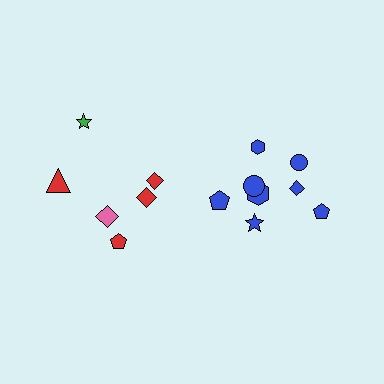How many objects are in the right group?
There are 8 objects.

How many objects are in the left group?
There are 6 objects.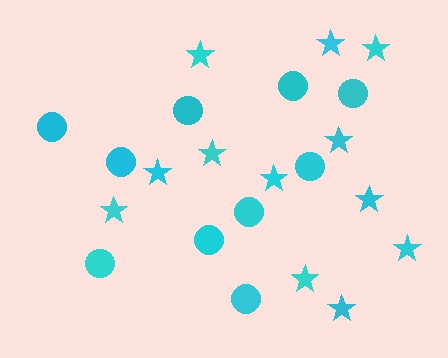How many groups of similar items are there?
There are 2 groups: one group of circles (10) and one group of stars (12).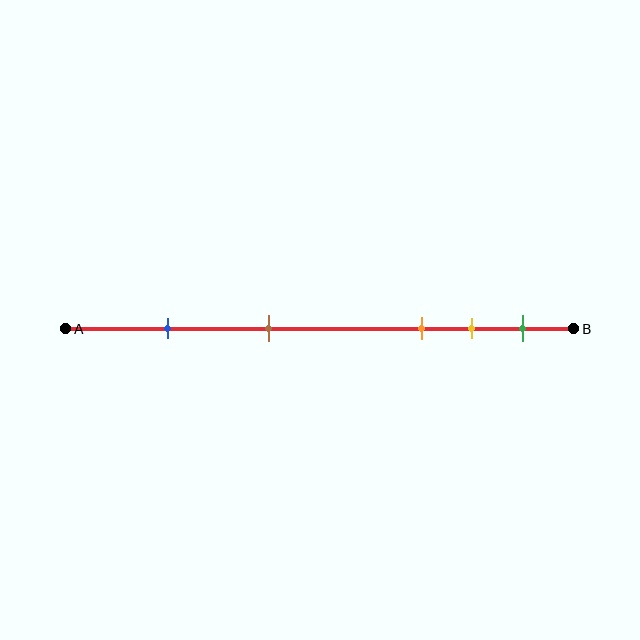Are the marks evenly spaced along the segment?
No, the marks are not evenly spaced.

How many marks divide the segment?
There are 5 marks dividing the segment.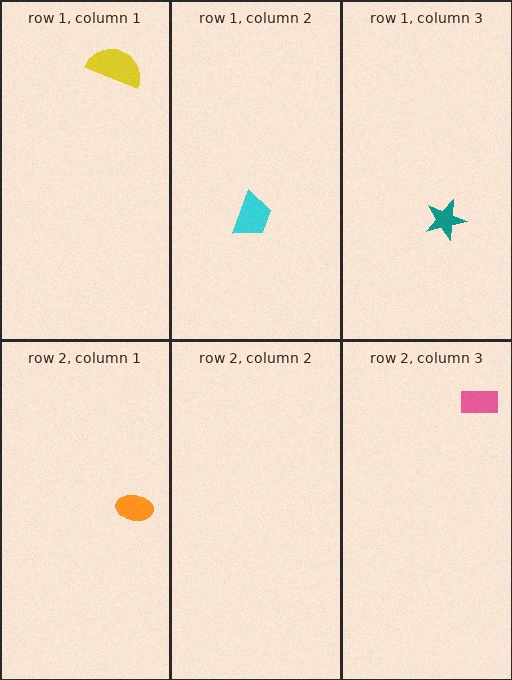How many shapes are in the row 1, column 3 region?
1.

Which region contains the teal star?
The row 1, column 3 region.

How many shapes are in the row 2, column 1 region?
1.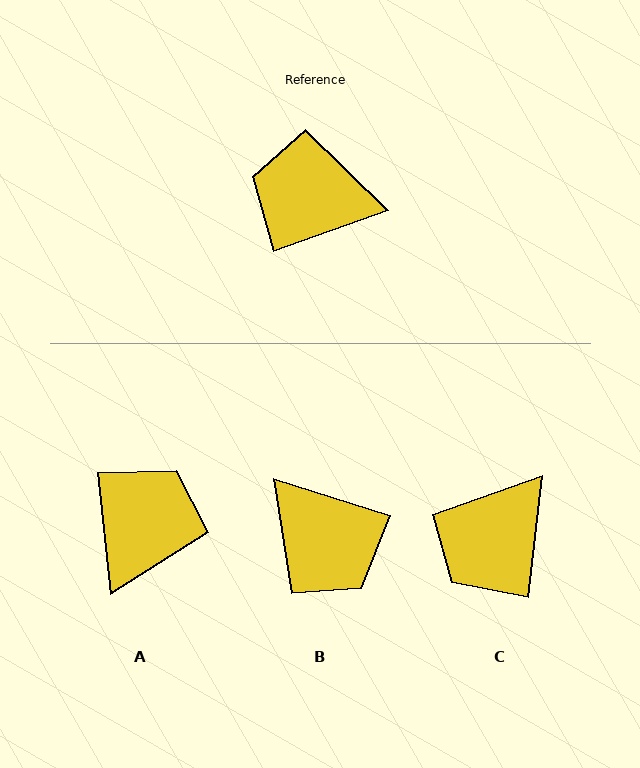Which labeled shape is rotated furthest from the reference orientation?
B, about 143 degrees away.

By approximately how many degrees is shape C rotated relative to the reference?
Approximately 64 degrees counter-clockwise.